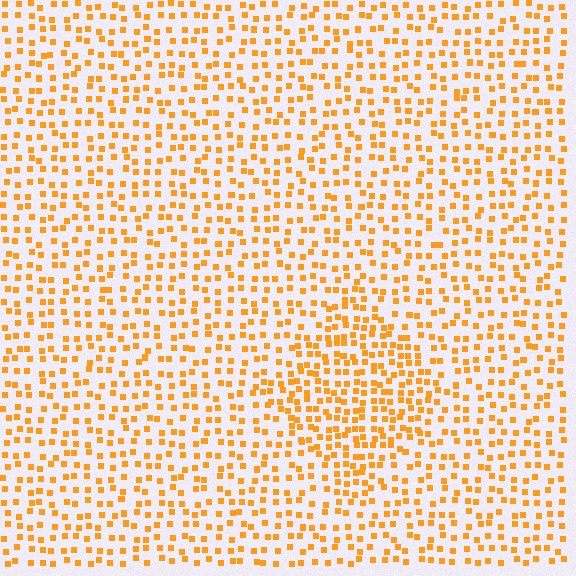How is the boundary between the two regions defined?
The boundary is defined by a change in element density (approximately 1.6x ratio). All elements are the same color, size, and shape.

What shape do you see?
I see a diamond.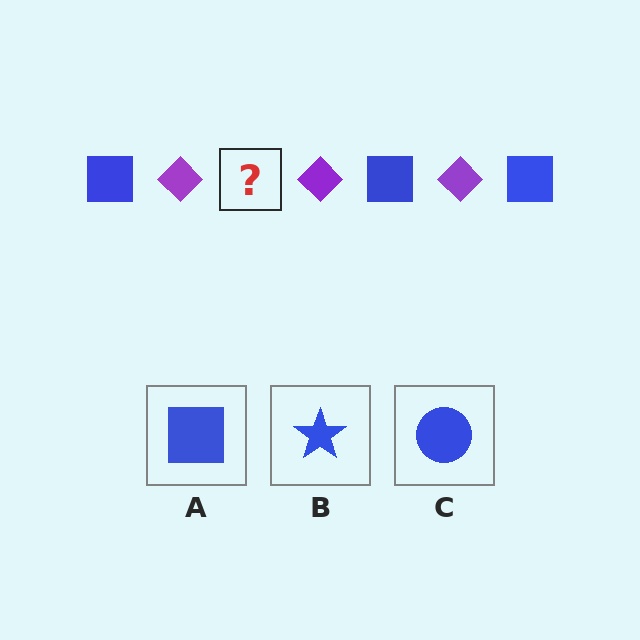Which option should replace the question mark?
Option A.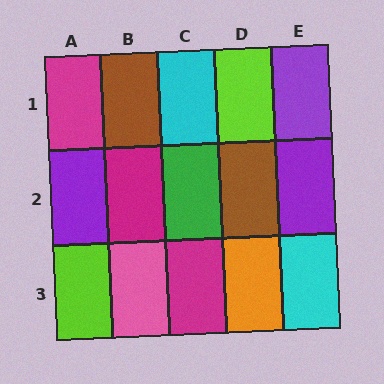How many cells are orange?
1 cell is orange.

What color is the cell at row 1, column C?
Cyan.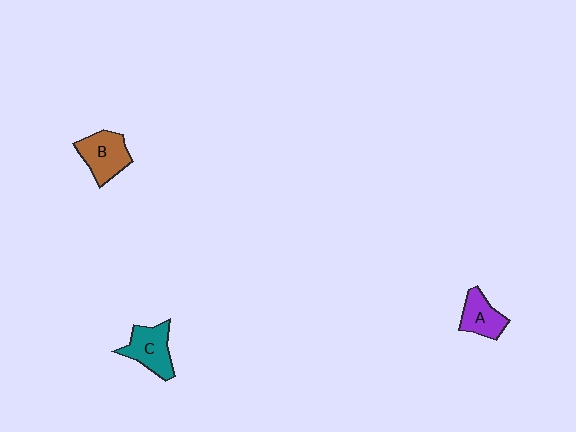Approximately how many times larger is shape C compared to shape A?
Approximately 1.2 times.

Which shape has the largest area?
Shape B (brown).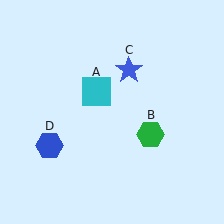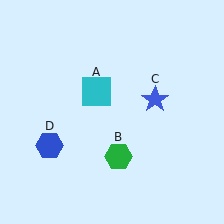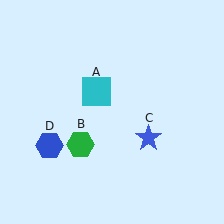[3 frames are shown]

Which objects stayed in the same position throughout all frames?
Cyan square (object A) and blue hexagon (object D) remained stationary.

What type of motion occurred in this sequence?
The green hexagon (object B), blue star (object C) rotated clockwise around the center of the scene.